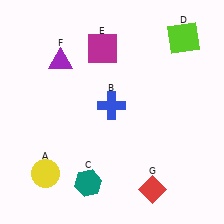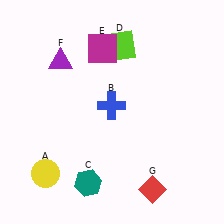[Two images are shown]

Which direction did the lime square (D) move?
The lime square (D) moved left.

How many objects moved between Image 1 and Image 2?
1 object moved between the two images.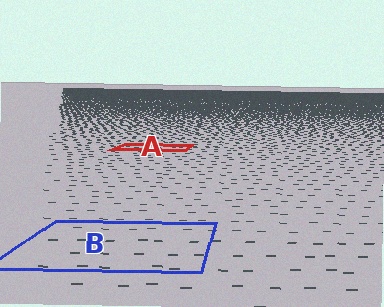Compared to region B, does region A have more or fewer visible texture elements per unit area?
Region A has more texture elements per unit area — they are packed more densely because it is farther away.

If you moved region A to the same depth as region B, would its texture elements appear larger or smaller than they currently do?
They would appear larger. At a closer depth, the same texture elements are projected at a bigger on-screen size.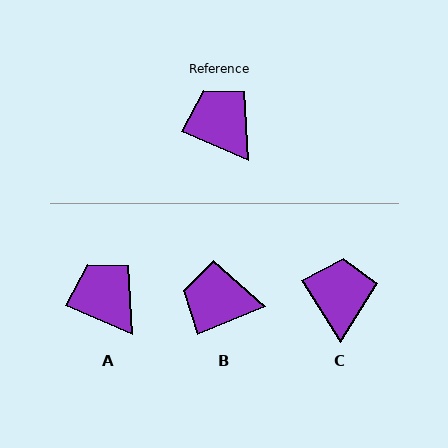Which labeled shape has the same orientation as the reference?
A.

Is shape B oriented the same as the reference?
No, it is off by about 46 degrees.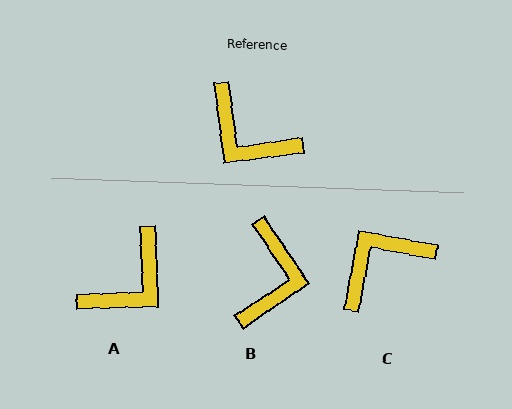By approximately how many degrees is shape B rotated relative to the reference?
Approximately 116 degrees counter-clockwise.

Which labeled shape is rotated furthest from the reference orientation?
B, about 116 degrees away.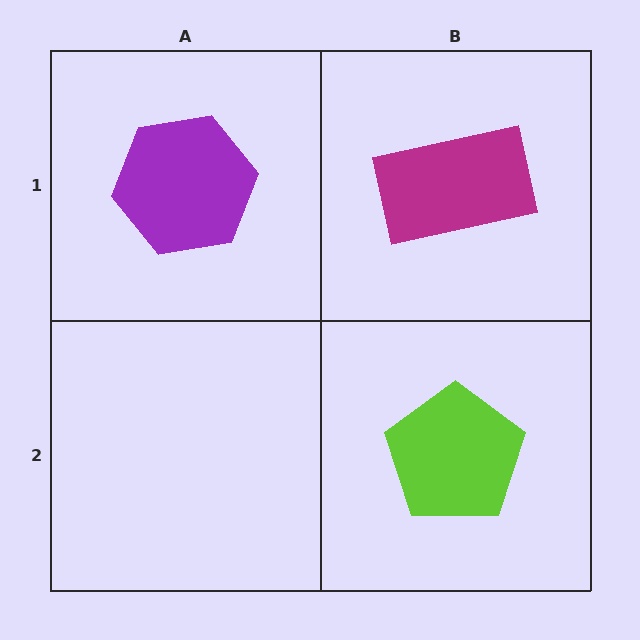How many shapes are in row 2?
1 shape.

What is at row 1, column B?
A magenta rectangle.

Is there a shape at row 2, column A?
No, that cell is empty.